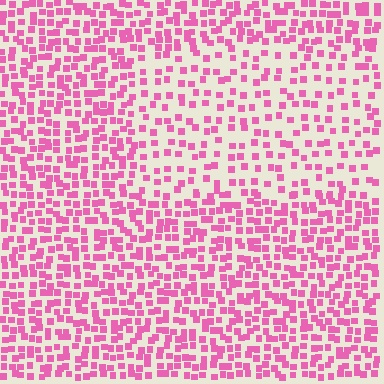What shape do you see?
I see a rectangle.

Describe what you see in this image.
The image contains small pink elements arranged at two different densities. A rectangle-shaped region is visible where the elements are less densely packed than the surrounding area.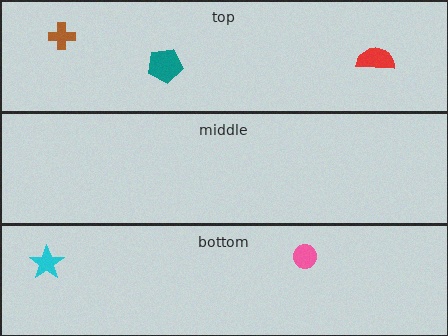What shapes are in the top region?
The brown cross, the red semicircle, the teal pentagon.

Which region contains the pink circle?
The bottom region.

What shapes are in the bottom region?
The cyan star, the pink circle.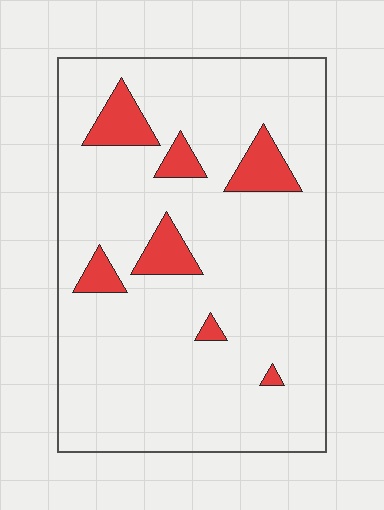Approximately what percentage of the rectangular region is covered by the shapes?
Approximately 10%.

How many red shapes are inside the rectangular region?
7.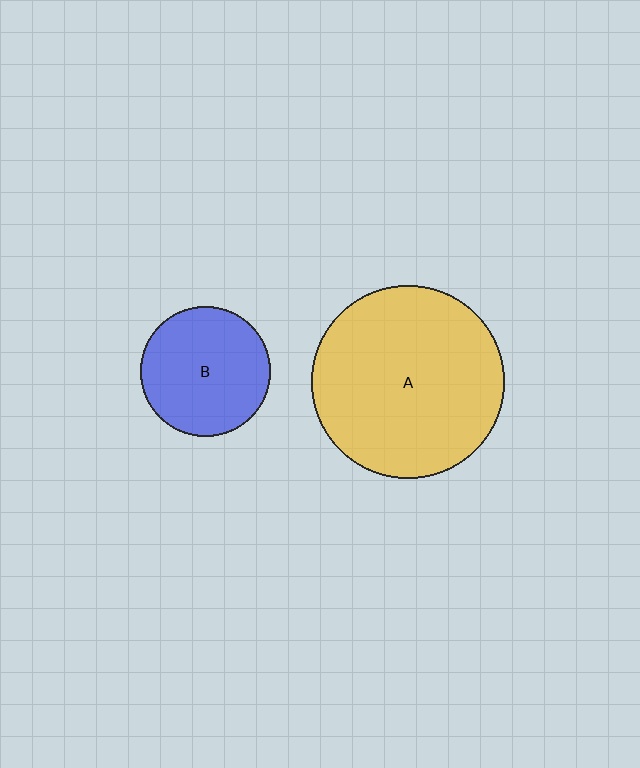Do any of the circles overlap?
No, none of the circles overlap.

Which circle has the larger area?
Circle A (yellow).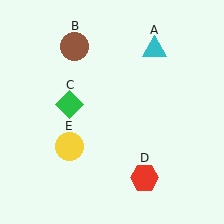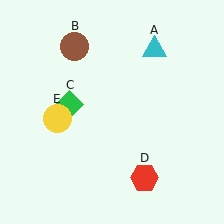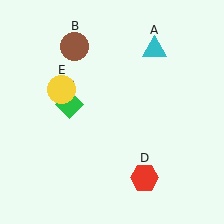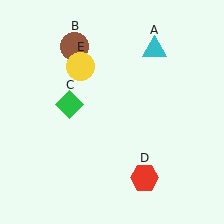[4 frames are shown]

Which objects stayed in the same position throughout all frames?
Cyan triangle (object A) and brown circle (object B) and green diamond (object C) and red hexagon (object D) remained stationary.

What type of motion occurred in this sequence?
The yellow circle (object E) rotated clockwise around the center of the scene.